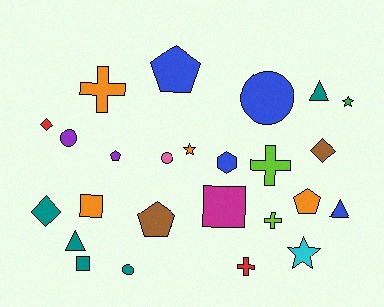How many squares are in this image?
There are 3 squares.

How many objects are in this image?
There are 25 objects.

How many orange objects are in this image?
There are 4 orange objects.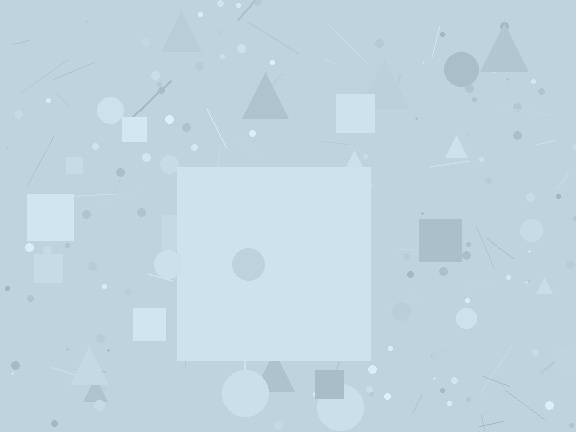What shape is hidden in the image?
A square is hidden in the image.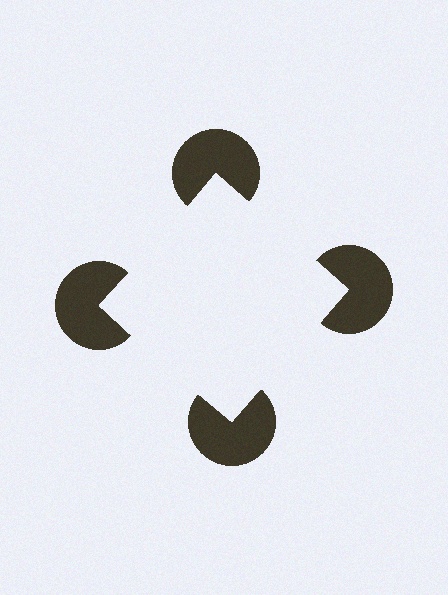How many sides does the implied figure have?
4 sides.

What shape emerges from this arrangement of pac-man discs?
An illusory square — its edges are inferred from the aligned wedge cuts in the pac-man discs, not physically drawn.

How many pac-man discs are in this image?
There are 4 — one at each vertex of the illusory square.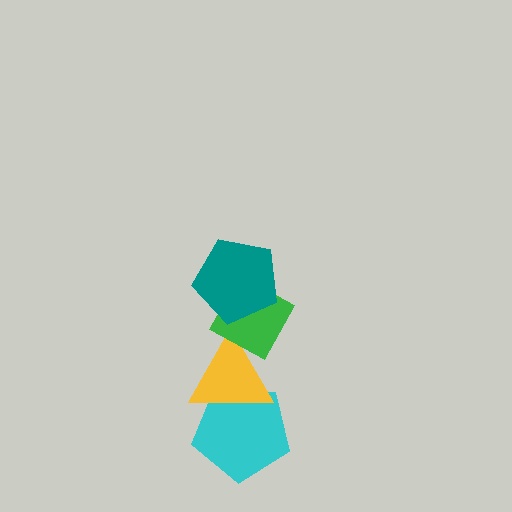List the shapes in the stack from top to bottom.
From top to bottom: the teal pentagon, the green diamond, the yellow triangle, the cyan pentagon.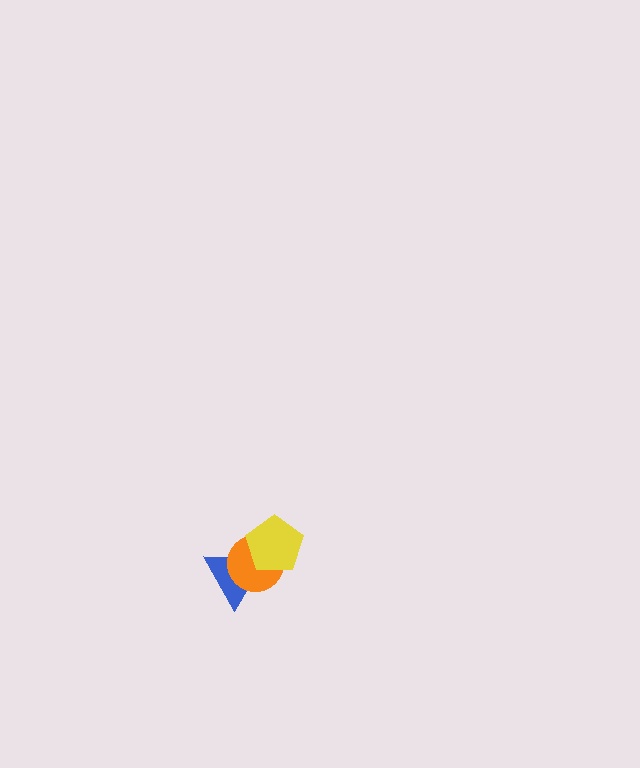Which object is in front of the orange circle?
The yellow pentagon is in front of the orange circle.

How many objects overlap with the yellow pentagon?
2 objects overlap with the yellow pentagon.